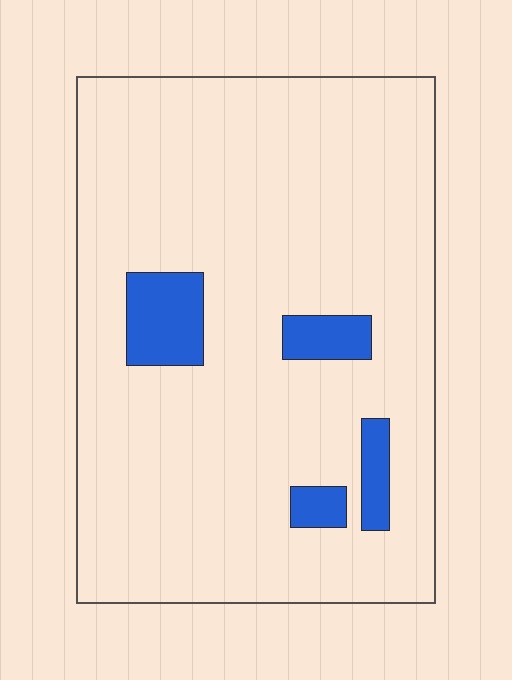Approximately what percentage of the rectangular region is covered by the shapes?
Approximately 10%.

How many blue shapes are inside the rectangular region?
4.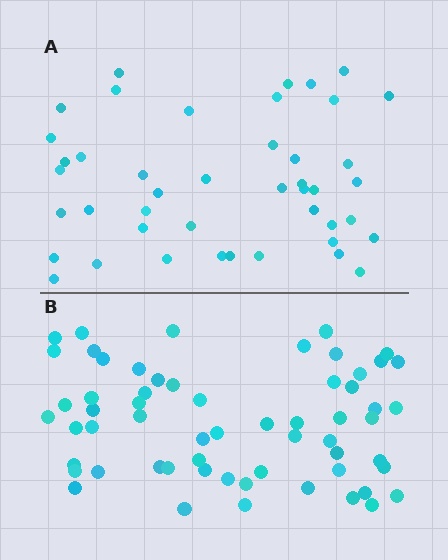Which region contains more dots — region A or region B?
Region B (the bottom region) has more dots.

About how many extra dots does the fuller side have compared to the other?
Region B has approximately 15 more dots than region A.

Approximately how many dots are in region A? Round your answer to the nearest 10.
About 40 dots. (The exact count is 44, which rounds to 40.)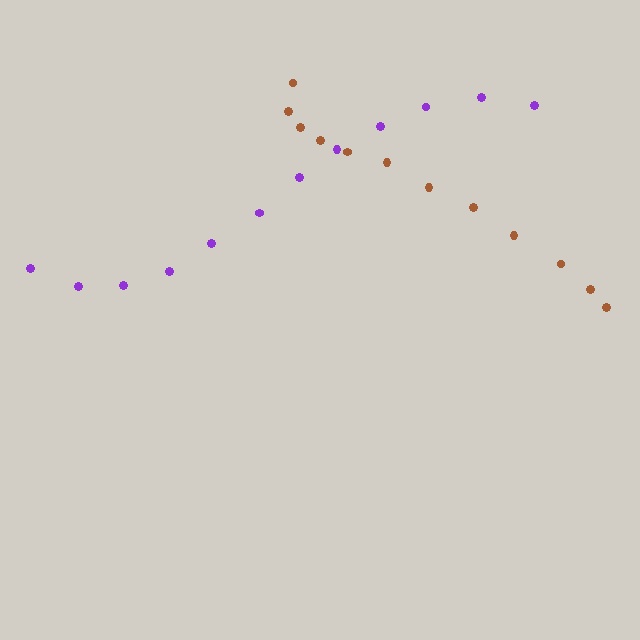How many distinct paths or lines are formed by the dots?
There are 2 distinct paths.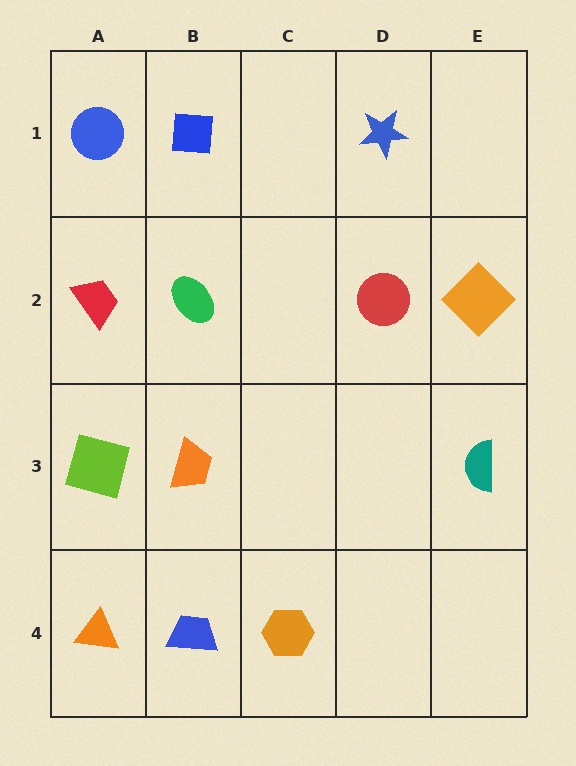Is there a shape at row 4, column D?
No, that cell is empty.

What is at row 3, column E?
A teal semicircle.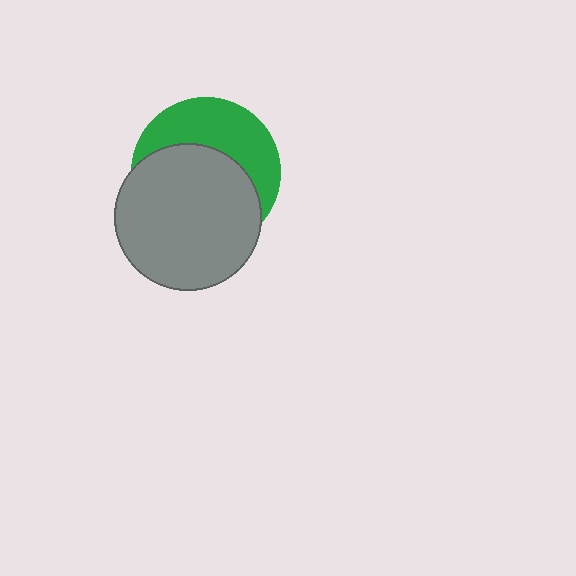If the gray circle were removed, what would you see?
You would see the complete green circle.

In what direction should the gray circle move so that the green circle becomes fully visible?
The gray circle should move down. That is the shortest direction to clear the overlap and leave the green circle fully visible.